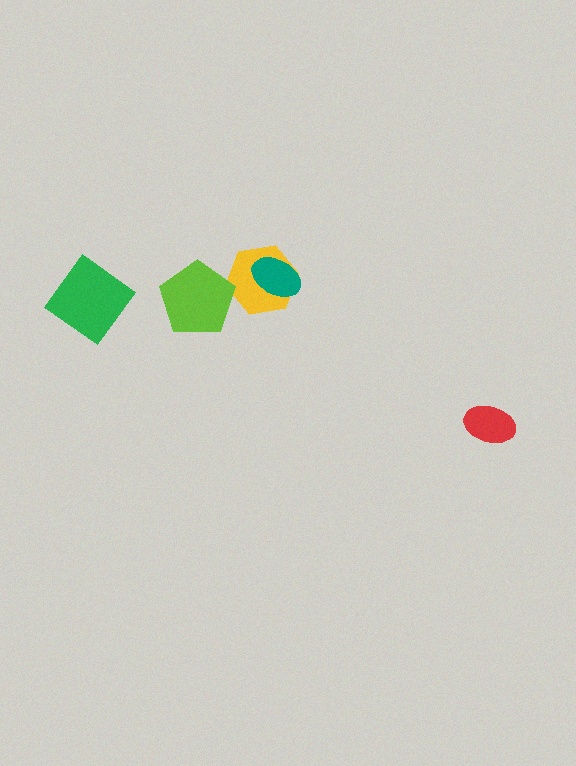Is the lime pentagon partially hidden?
No, no other shape covers it.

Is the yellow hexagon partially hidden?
Yes, it is partially covered by another shape.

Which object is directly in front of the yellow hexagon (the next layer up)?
The teal ellipse is directly in front of the yellow hexagon.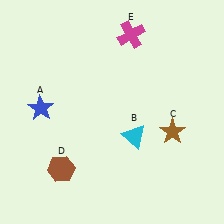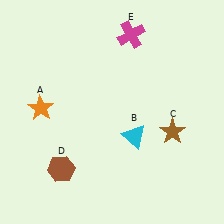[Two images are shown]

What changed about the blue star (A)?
In Image 1, A is blue. In Image 2, it changed to orange.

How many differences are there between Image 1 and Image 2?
There is 1 difference between the two images.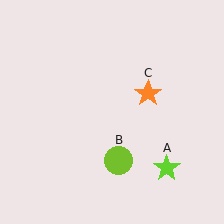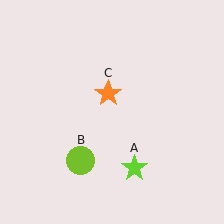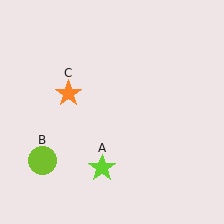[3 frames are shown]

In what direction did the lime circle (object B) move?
The lime circle (object B) moved left.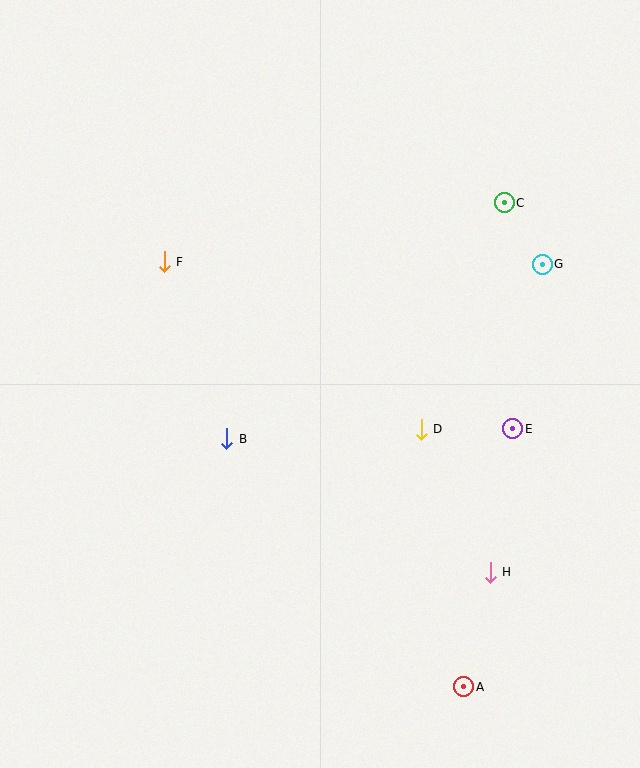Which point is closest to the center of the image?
Point B at (227, 439) is closest to the center.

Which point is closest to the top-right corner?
Point C is closest to the top-right corner.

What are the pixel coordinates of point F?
Point F is at (164, 262).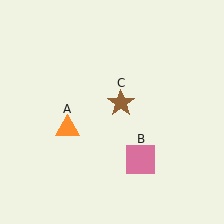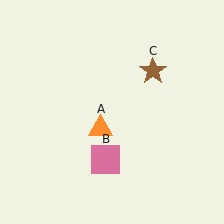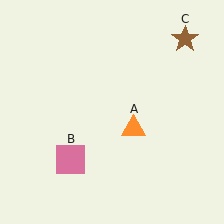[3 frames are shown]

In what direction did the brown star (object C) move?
The brown star (object C) moved up and to the right.